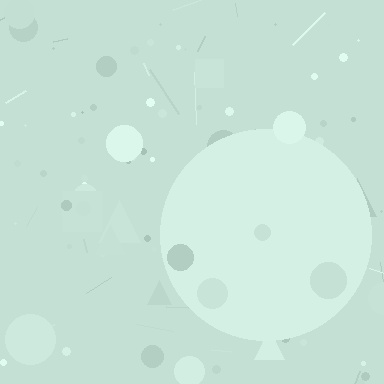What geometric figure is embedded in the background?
A circle is embedded in the background.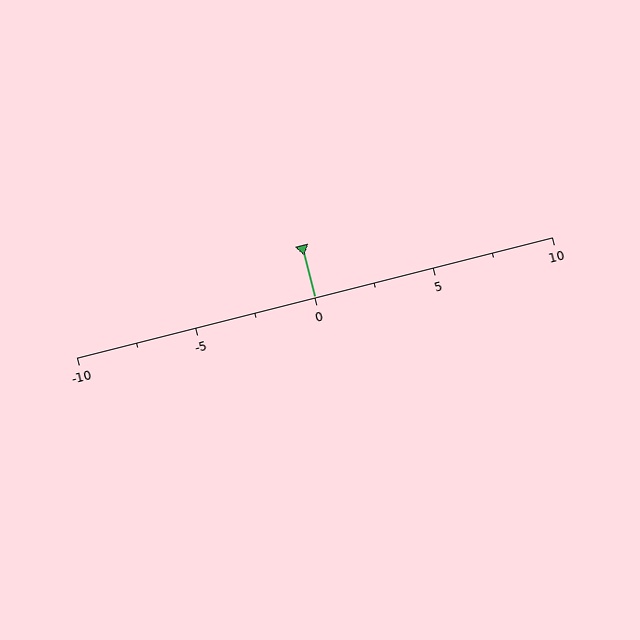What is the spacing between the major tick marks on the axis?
The major ticks are spaced 5 apart.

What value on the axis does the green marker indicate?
The marker indicates approximately 0.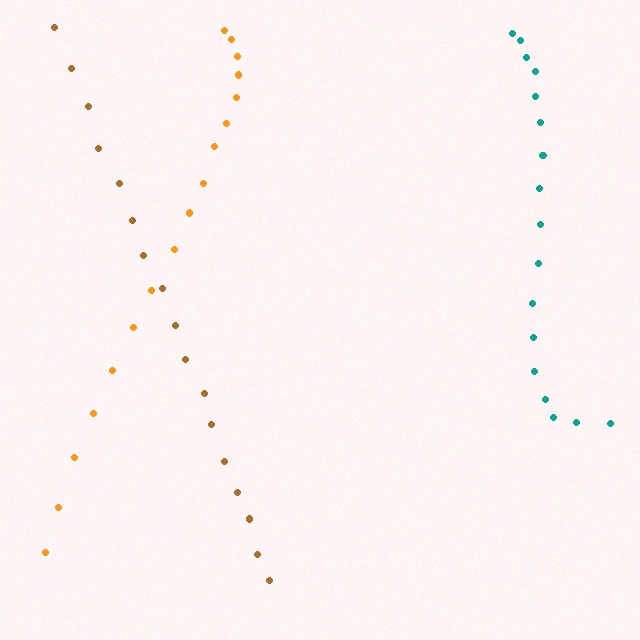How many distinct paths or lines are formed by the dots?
There are 3 distinct paths.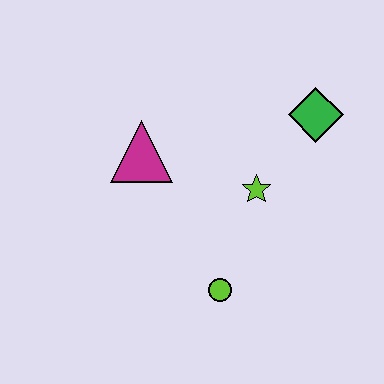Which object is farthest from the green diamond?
The lime circle is farthest from the green diamond.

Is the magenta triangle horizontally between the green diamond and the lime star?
No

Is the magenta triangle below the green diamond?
Yes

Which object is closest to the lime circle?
The lime star is closest to the lime circle.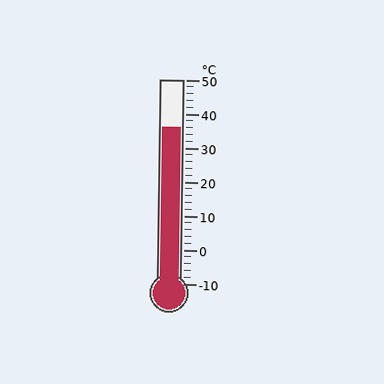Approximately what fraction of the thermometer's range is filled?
The thermometer is filled to approximately 75% of its range.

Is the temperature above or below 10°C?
The temperature is above 10°C.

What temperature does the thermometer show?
The thermometer shows approximately 36°C.